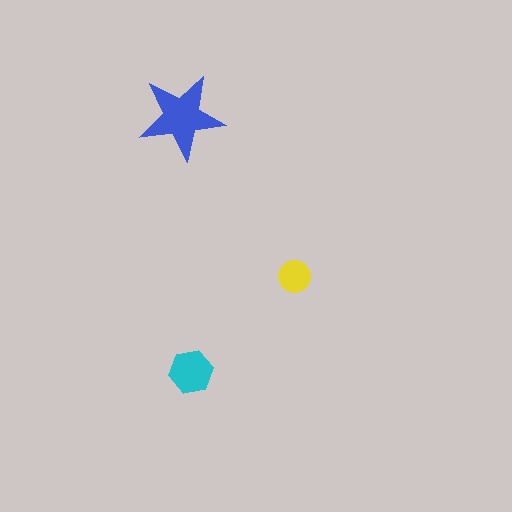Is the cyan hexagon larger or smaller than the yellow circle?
Larger.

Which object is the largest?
The blue star.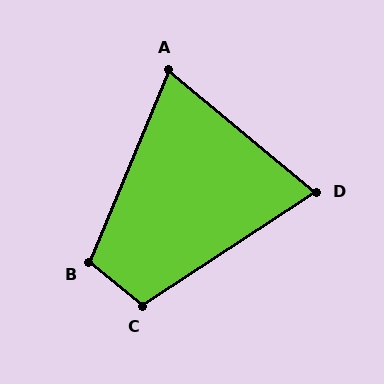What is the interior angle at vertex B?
Approximately 107 degrees (obtuse).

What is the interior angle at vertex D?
Approximately 73 degrees (acute).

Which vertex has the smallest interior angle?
A, at approximately 73 degrees.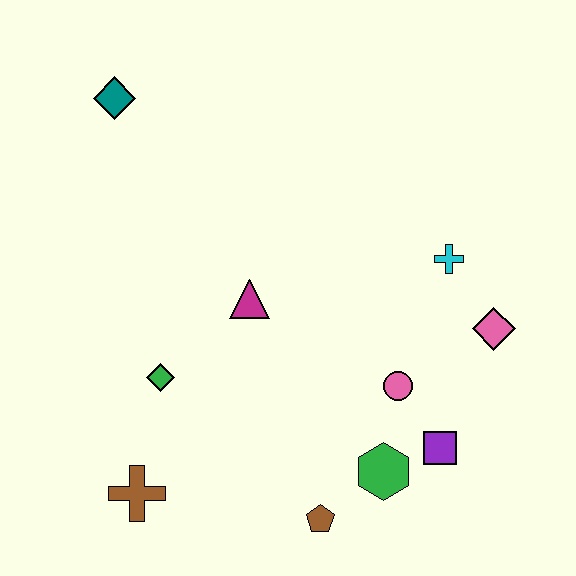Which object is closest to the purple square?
The green hexagon is closest to the purple square.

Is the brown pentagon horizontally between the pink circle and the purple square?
No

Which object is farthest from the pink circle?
The teal diamond is farthest from the pink circle.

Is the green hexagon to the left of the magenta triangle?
No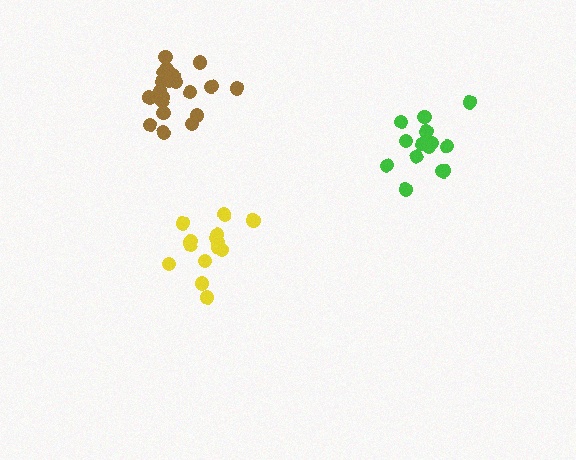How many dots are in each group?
Group 1: 20 dots, Group 2: 15 dots, Group 3: 14 dots (49 total).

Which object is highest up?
The brown cluster is topmost.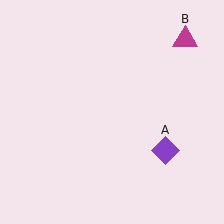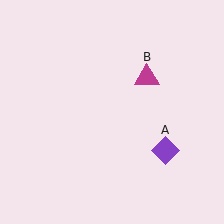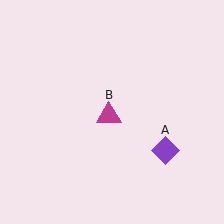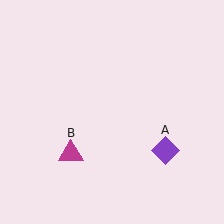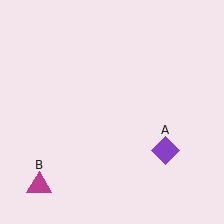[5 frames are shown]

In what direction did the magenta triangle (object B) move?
The magenta triangle (object B) moved down and to the left.